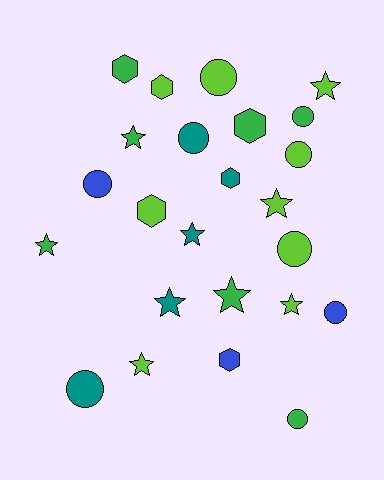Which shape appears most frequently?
Star, with 9 objects.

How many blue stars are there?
There are no blue stars.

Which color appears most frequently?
Lime, with 9 objects.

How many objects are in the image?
There are 24 objects.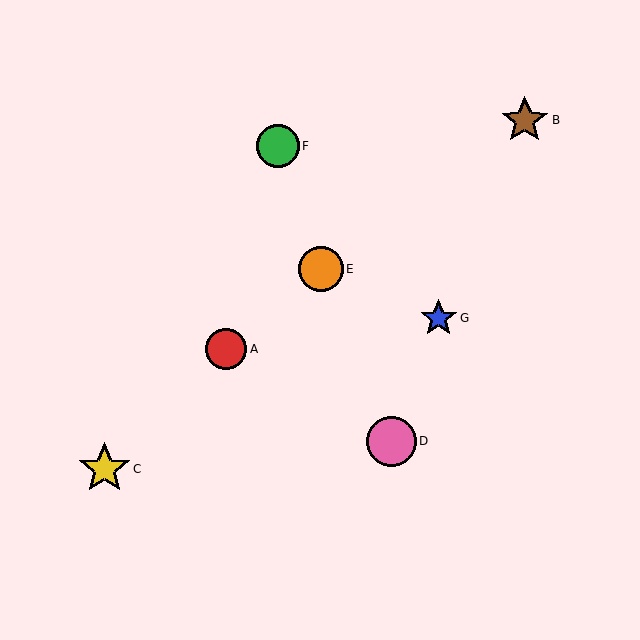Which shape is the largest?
The yellow star (labeled C) is the largest.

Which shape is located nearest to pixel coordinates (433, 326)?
The blue star (labeled G) at (439, 318) is nearest to that location.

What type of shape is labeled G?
Shape G is a blue star.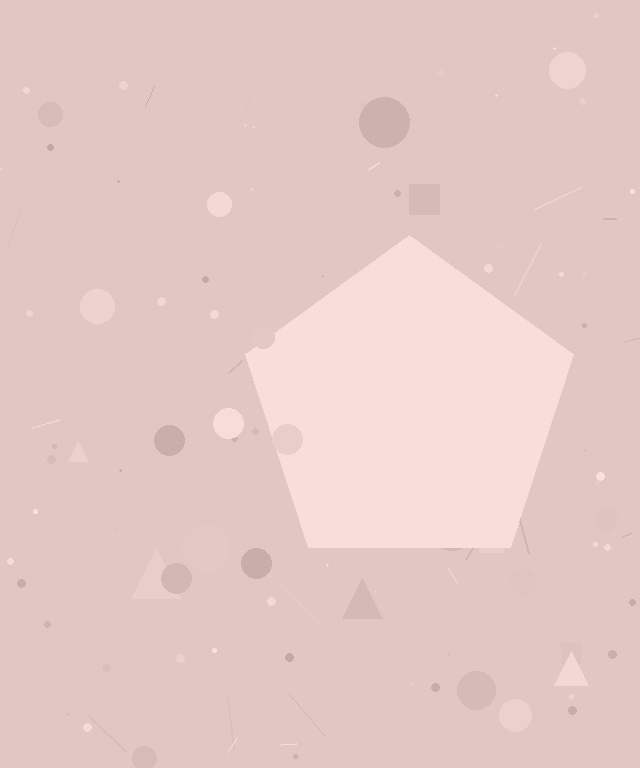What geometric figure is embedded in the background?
A pentagon is embedded in the background.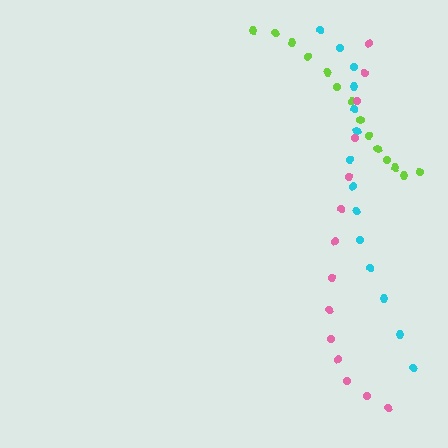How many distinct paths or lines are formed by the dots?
There are 3 distinct paths.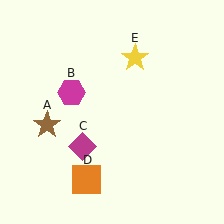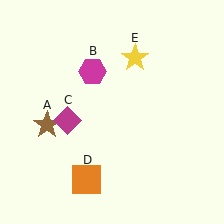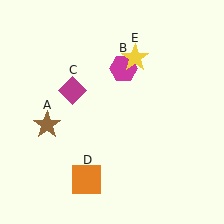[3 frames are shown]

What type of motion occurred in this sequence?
The magenta hexagon (object B), magenta diamond (object C) rotated clockwise around the center of the scene.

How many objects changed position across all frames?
2 objects changed position: magenta hexagon (object B), magenta diamond (object C).